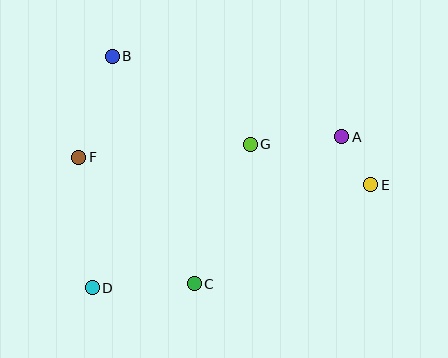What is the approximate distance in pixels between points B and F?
The distance between B and F is approximately 107 pixels.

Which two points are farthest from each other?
Points D and E are farthest from each other.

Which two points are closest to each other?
Points A and E are closest to each other.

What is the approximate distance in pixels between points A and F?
The distance between A and F is approximately 264 pixels.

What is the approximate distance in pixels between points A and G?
The distance between A and G is approximately 92 pixels.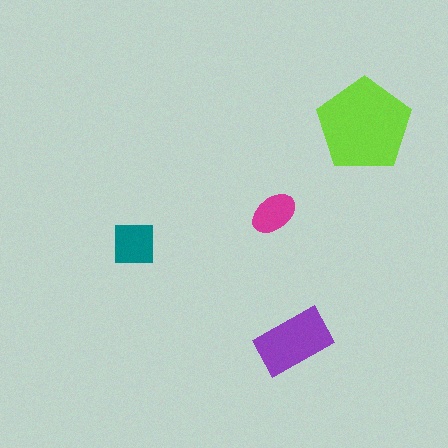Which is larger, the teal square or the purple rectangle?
The purple rectangle.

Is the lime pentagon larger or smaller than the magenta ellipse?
Larger.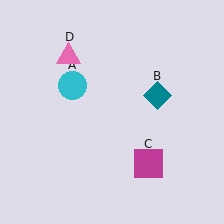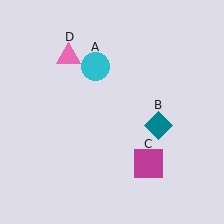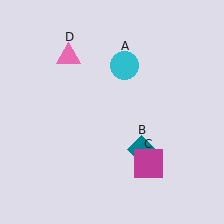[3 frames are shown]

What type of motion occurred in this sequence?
The cyan circle (object A), teal diamond (object B) rotated clockwise around the center of the scene.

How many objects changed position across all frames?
2 objects changed position: cyan circle (object A), teal diamond (object B).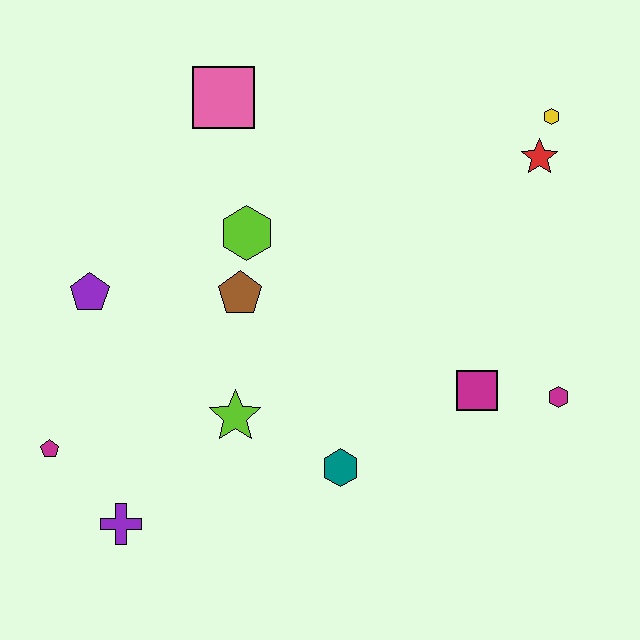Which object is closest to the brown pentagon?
The lime hexagon is closest to the brown pentagon.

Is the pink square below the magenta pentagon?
No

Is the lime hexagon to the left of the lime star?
No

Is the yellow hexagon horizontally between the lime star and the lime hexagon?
No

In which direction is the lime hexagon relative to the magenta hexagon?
The lime hexagon is to the left of the magenta hexagon.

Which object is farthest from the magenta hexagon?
The magenta pentagon is farthest from the magenta hexagon.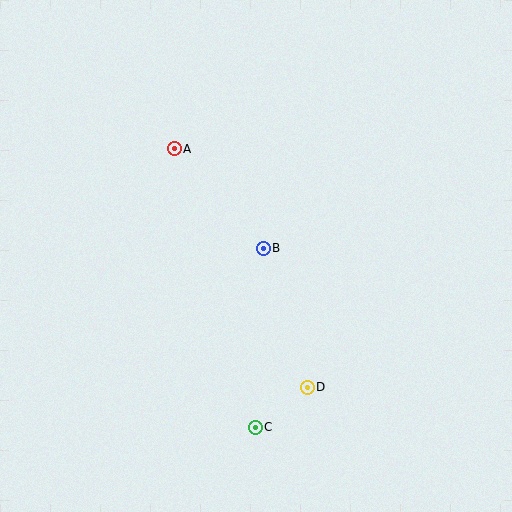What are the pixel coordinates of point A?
Point A is at (174, 149).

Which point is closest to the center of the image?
Point B at (263, 248) is closest to the center.